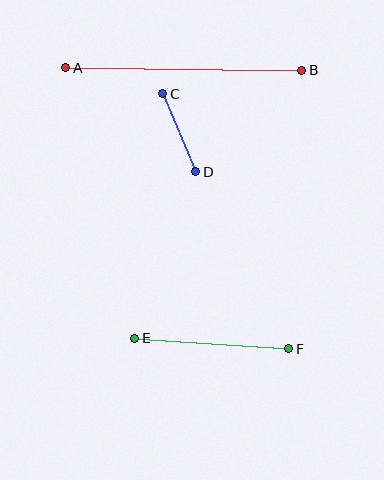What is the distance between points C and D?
The distance is approximately 85 pixels.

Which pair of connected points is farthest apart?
Points A and B are farthest apart.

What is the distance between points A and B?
The distance is approximately 236 pixels.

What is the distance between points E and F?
The distance is approximately 154 pixels.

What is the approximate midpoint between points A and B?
The midpoint is at approximately (184, 69) pixels.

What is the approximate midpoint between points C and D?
The midpoint is at approximately (179, 133) pixels.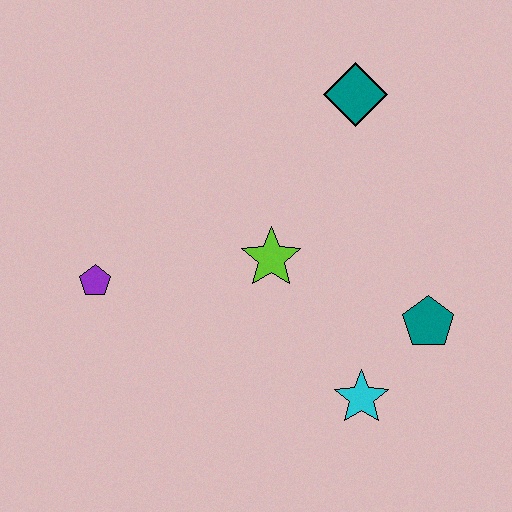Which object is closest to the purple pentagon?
The lime star is closest to the purple pentagon.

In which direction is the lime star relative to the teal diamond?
The lime star is below the teal diamond.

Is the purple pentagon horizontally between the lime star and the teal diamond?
No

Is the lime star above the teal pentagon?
Yes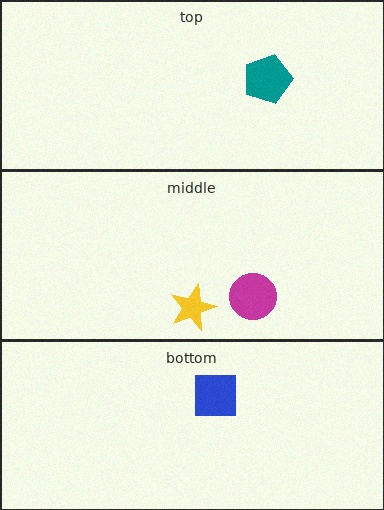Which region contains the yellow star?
The middle region.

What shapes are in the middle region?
The yellow star, the magenta circle.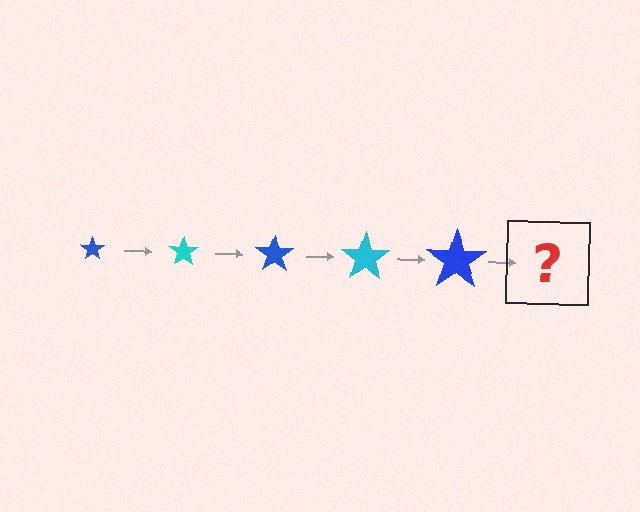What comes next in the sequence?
The next element should be a cyan star, larger than the previous one.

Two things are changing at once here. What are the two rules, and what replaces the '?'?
The two rules are that the star grows larger each step and the color cycles through blue and cyan. The '?' should be a cyan star, larger than the previous one.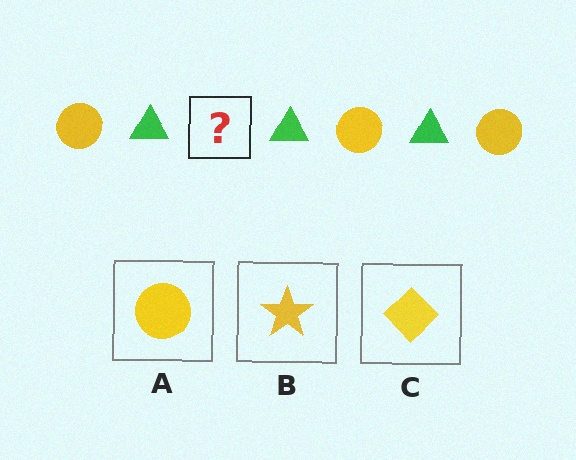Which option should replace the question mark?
Option A.